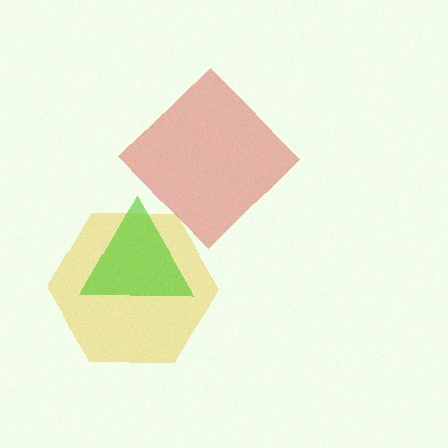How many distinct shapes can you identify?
There are 3 distinct shapes: a yellow hexagon, a lime triangle, a red diamond.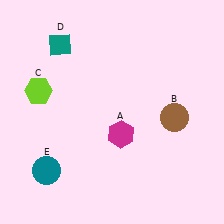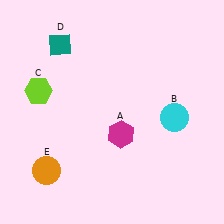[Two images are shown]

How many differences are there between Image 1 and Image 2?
There are 2 differences between the two images.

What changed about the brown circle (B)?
In Image 1, B is brown. In Image 2, it changed to cyan.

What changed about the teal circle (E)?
In Image 1, E is teal. In Image 2, it changed to orange.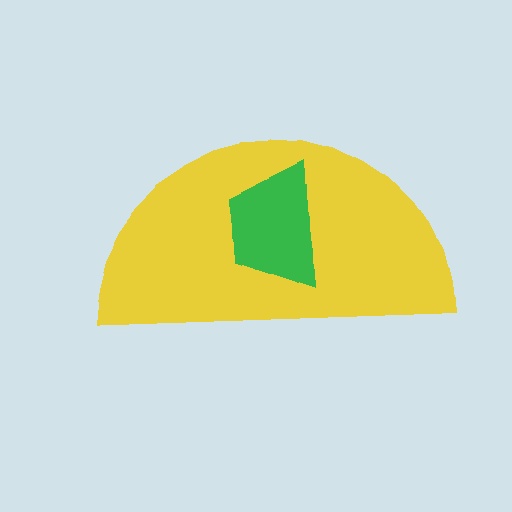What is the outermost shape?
The yellow semicircle.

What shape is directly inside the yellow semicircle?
The green trapezoid.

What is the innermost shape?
The green trapezoid.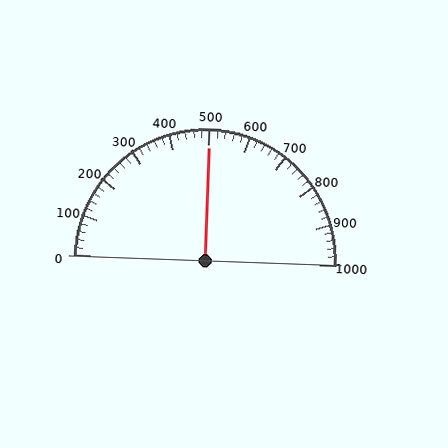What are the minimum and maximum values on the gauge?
The gauge ranges from 0 to 1000.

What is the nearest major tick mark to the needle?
The nearest major tick mark is 500.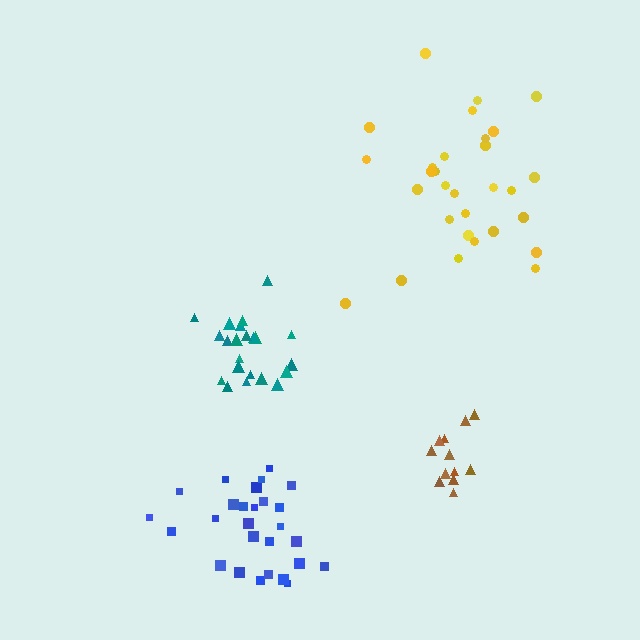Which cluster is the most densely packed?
Brown.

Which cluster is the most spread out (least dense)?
Yellow.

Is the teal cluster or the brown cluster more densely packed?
Brown.